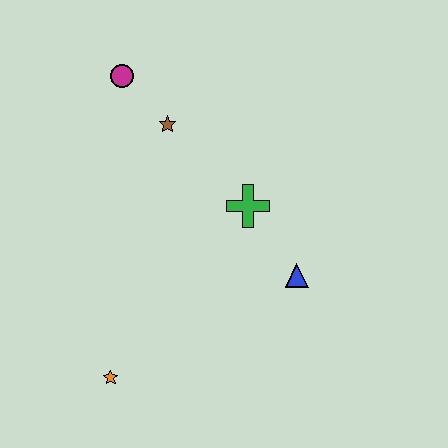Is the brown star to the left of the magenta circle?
No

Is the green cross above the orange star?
Yes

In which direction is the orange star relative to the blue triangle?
The orange star is to the left of the blue triangle.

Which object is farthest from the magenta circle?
The orange star is farthest from the magenta circle.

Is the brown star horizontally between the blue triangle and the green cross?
No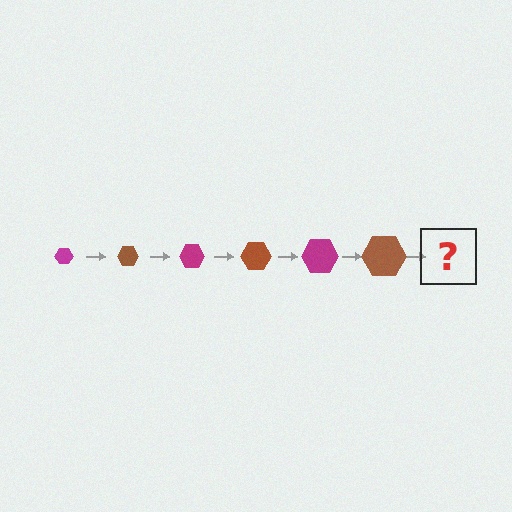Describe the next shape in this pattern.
It should be a magenta hexagon, larger than the previous one.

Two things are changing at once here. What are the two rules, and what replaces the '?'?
The two rules are that the hexagon grows larger each step and the color cycles through magenta and brown. The '?' should be a magenta hexagon, larger than the previous one.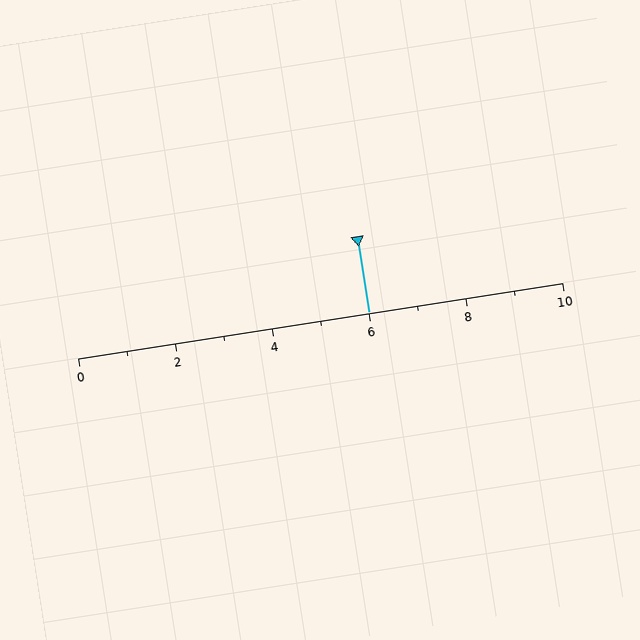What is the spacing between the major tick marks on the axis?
The major ticks are spaced 2 apart.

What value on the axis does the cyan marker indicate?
The marker indicates approximately 6.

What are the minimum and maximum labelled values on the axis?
The axis runs from 0 to 10.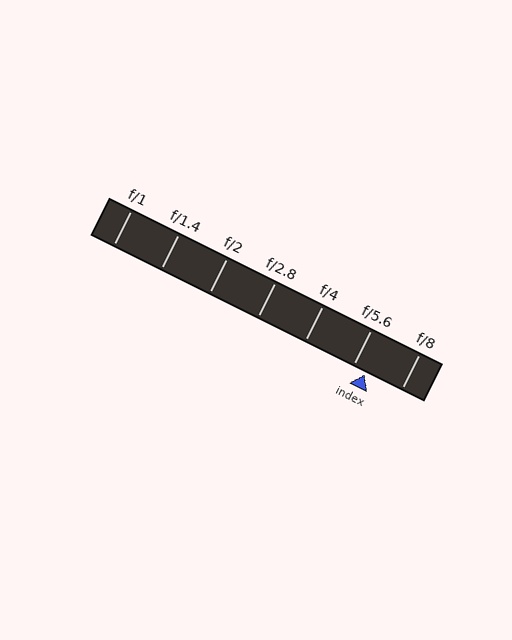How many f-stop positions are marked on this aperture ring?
There are 7 f-stop positions marked.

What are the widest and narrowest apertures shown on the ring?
The widest aperture shown is f/1 and the narrowest is f/8.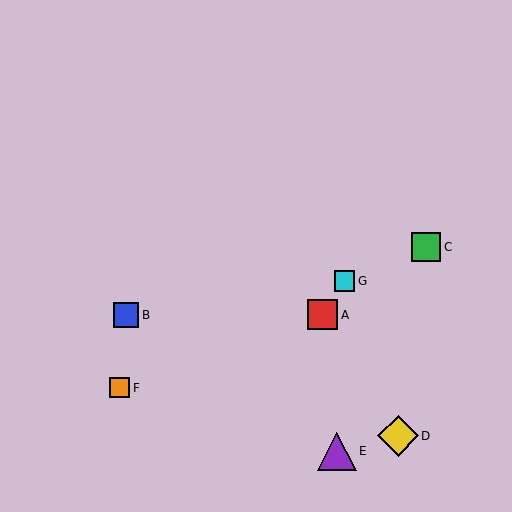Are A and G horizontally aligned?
No, A is at y≈315 and G is at y≈281.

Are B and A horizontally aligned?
Yes, both are at y≈315.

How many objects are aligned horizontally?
2 objects (A, B) are aligned horizontally.